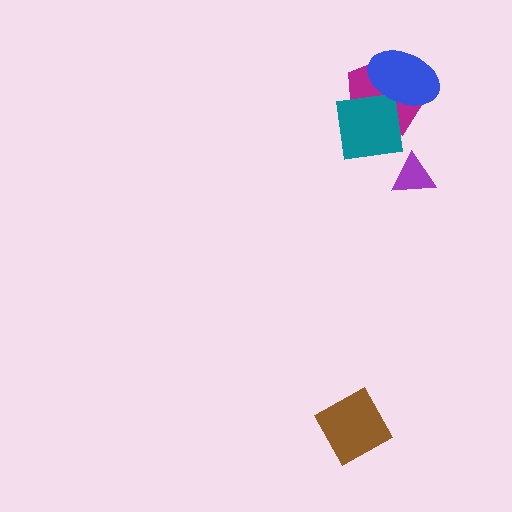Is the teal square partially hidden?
Yes, it is partially covered by another shape.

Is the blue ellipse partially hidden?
No, no other shape covers it.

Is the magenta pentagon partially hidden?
Yes, it is partially covered by another shape.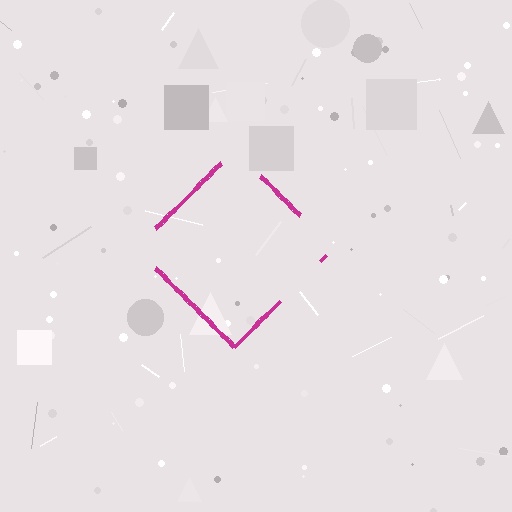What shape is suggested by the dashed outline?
The dashed outline suggests a diamond.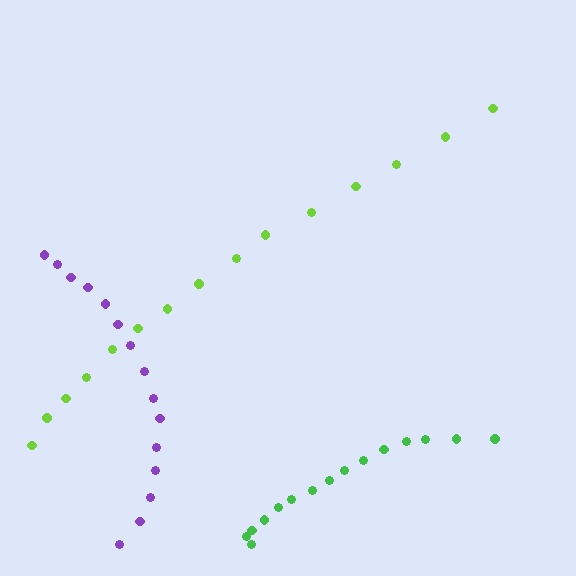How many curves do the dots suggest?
There are 3 distinct paths.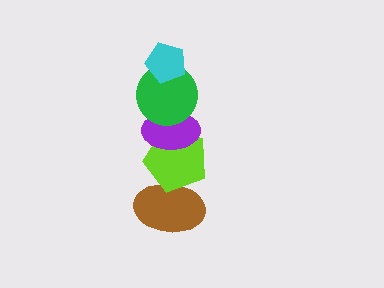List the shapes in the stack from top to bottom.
From top to bottom: the cyan pentagon, the green circle, the purple ellipse, the lime pentagon, the brown ellipse.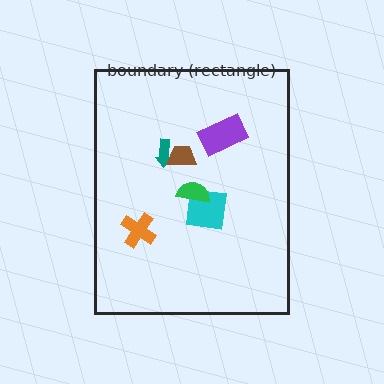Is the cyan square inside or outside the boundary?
Inside.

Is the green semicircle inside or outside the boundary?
Inside.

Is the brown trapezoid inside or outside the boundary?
Inside.